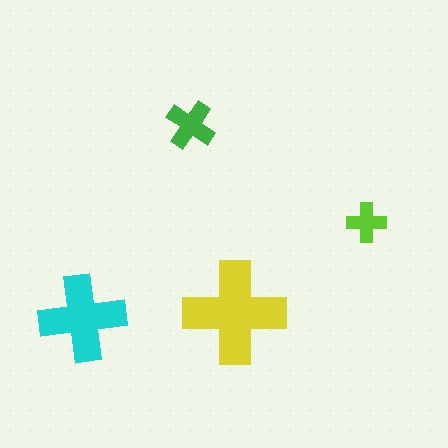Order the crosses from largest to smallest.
the yellow one, the cyan one, the green one, the lime one.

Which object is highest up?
The green cross is topmost.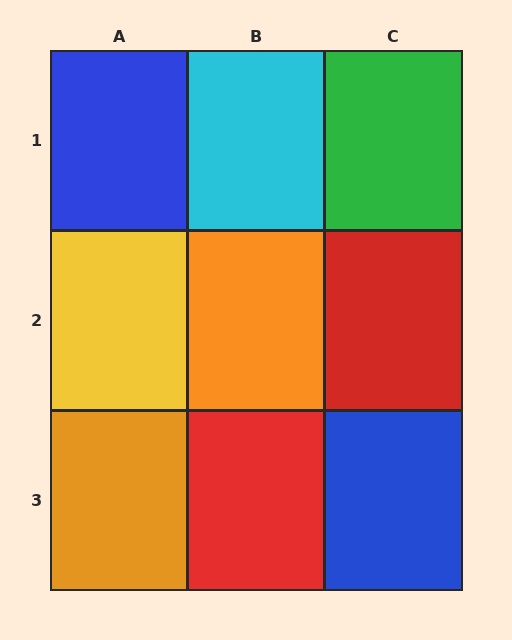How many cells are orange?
2 cells are orange.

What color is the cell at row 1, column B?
Cyan.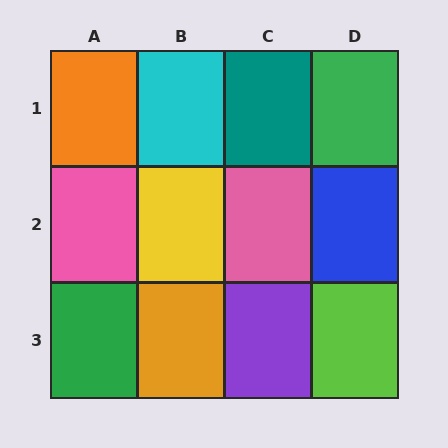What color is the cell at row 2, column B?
Yellow.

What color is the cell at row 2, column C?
Pink.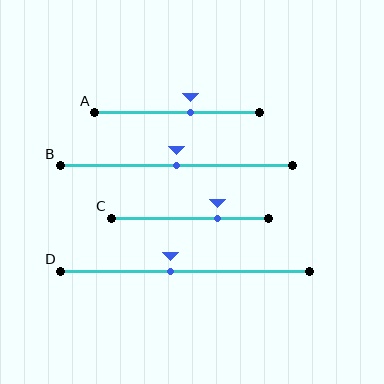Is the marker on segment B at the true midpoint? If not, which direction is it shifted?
Yes, the marker on segment B is at the true midpoint.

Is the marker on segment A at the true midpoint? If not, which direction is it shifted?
No, the marker on segment A is shifted to the right by about 8% of the segment length.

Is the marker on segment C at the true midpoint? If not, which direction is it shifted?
No, the marker on segment C is shifted to the right by about 18% of the segment length.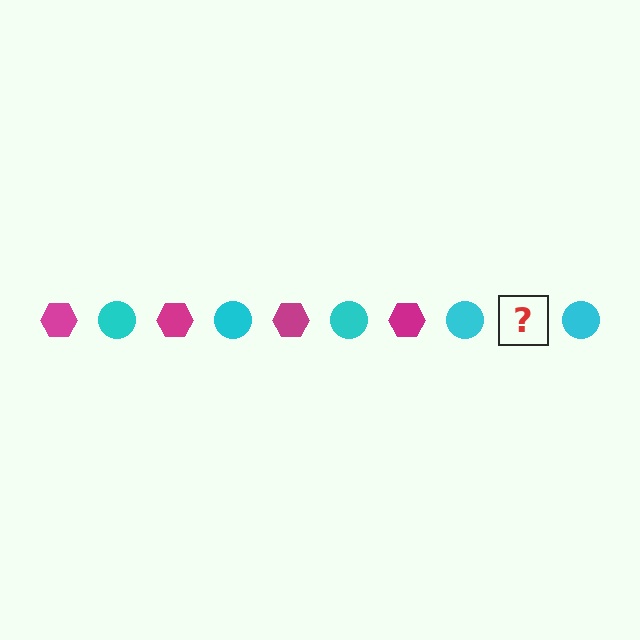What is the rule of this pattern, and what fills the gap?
The rule is that the pattern alternates between magenta hexagon and cyan circle. The gap should be filled with a magenta hexagon.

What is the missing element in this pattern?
The missing element is a magenta hexagon.